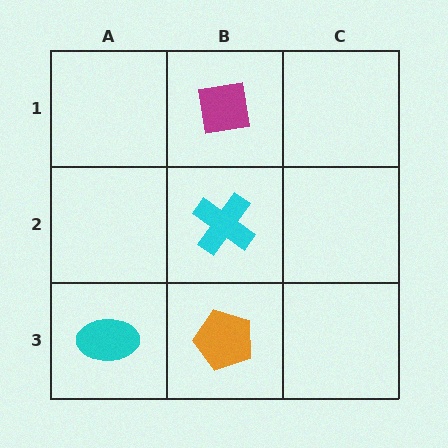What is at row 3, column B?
An orange pentagon.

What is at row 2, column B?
A cyan cross.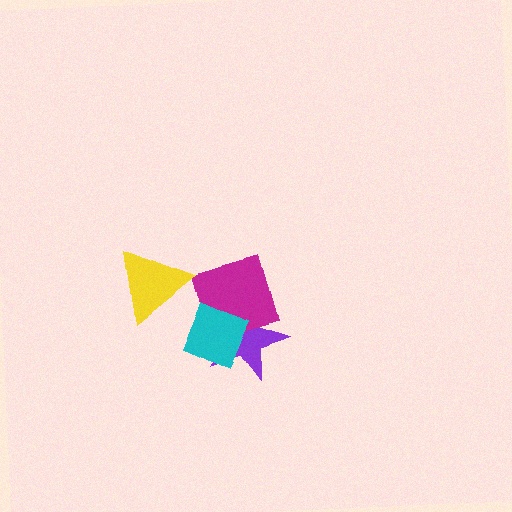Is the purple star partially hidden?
Yes, it is partially covered by another shape.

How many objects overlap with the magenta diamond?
2 objects overlap with the magenta diamond.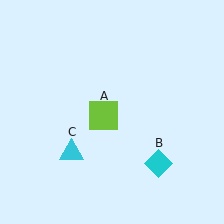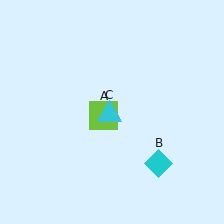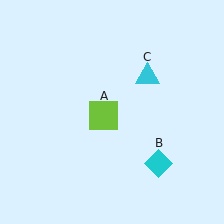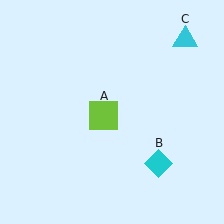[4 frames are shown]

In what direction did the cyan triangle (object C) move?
The cyan triangle (object C) moved up and to the right.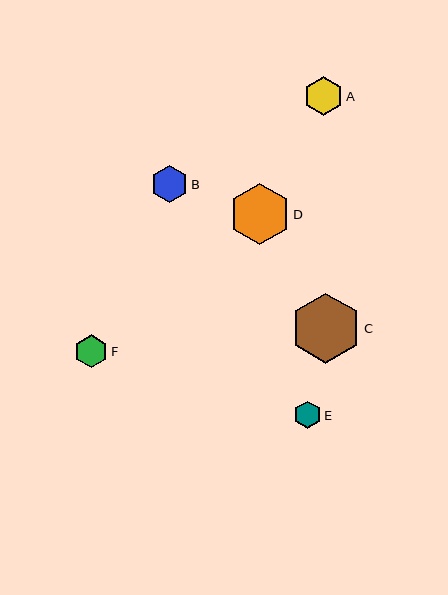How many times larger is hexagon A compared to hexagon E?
Hexagon A is approximately 1.4 times the size of hexagon E.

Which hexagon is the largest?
Hexagon C is the largest with a size of approximately 70 pixels.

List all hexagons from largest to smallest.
From largest to smallest: C, D, A, B, F, E.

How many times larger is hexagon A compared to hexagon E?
Hexagon A is approximately 1.4 times the size of hexagon E.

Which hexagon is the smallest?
Hexagon E is the smallest with a size of approximately 27 pixels.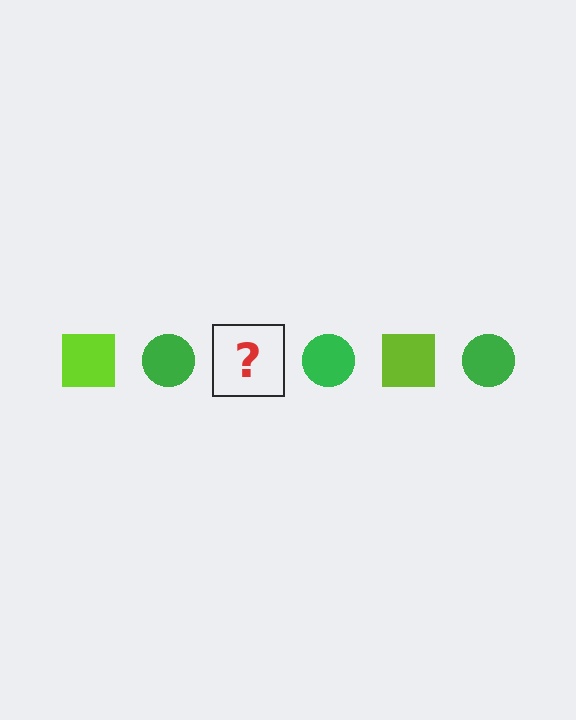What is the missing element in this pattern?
The missing element is a lime square.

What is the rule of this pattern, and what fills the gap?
The rule is that the pattern alternates between lime square and green circle. The gap should be filled with a lime square.